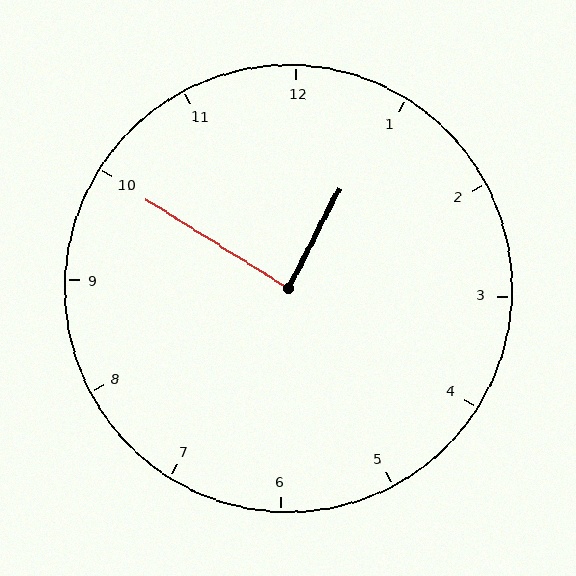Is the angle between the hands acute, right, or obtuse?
It is right.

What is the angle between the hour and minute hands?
Approximately 85 degrees.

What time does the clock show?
12:50.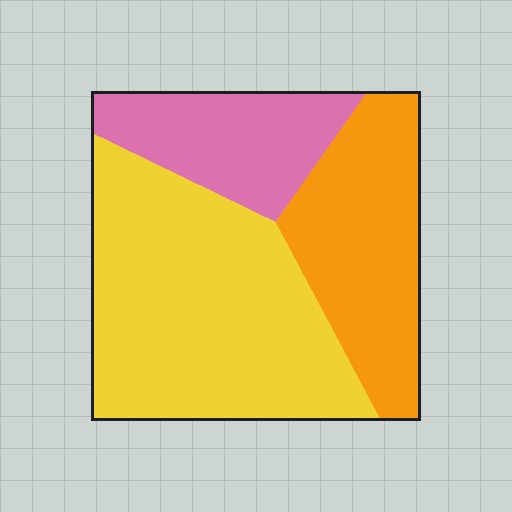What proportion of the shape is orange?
Orange covers roughly 30% of the shape.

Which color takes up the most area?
Yellow, at roughly 50%.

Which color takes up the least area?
Pink, at roughly 20%.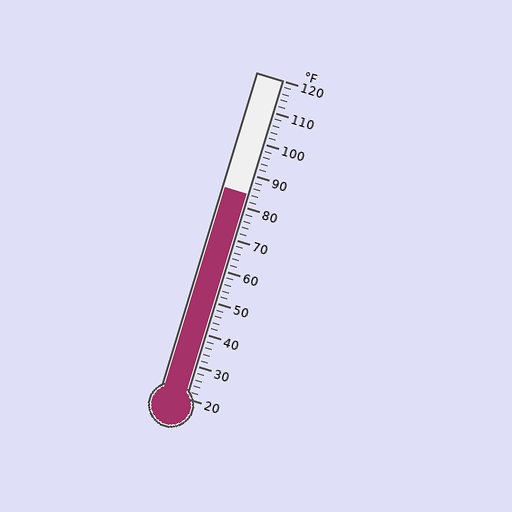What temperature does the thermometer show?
The thermometer shows approximately 84°F.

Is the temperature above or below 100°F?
The temperature is below 100°F.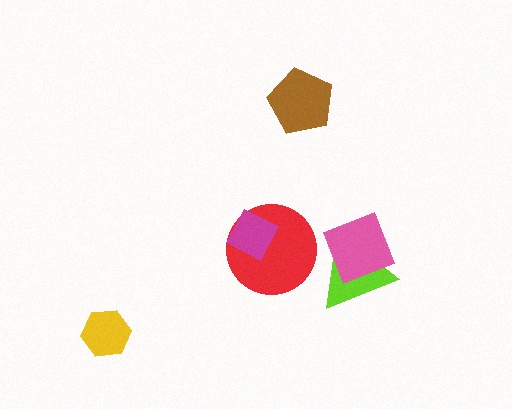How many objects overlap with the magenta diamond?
1 object overlaps with the magenta diamond.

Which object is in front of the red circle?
The magenta diamond is in front of the red circle.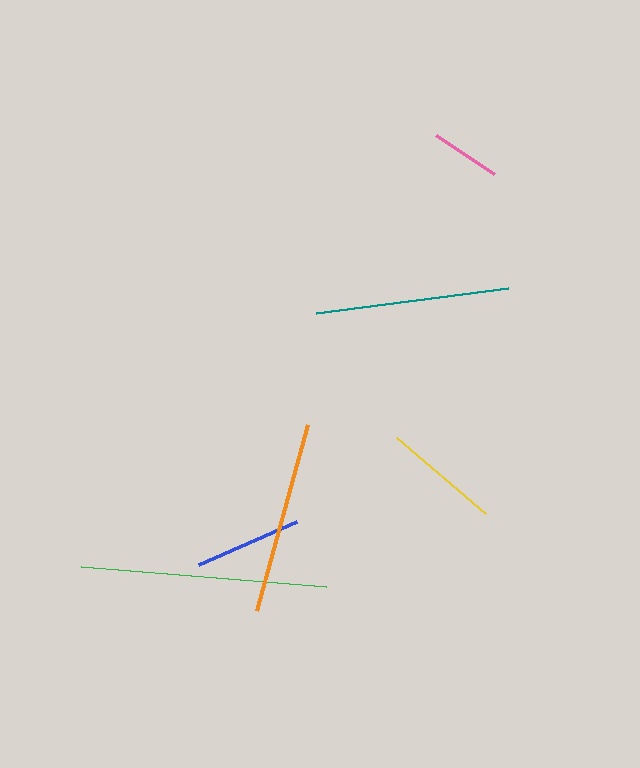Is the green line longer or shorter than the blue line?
The green line is longer than the blue line.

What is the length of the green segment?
The green segment is approximately 247 pixels long.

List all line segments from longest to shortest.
From longest to shortest: green, teal, orange, yellow, blue, pink.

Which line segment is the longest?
The green line is the longest at approximately 247 pixels.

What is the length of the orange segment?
The orange segment is approximately 193 pixels long.